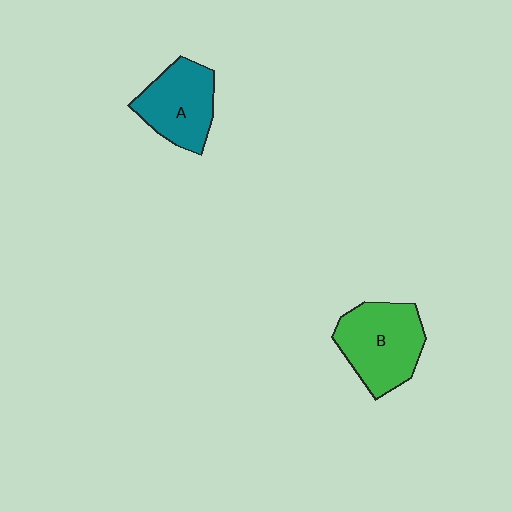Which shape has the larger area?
Shape B (green).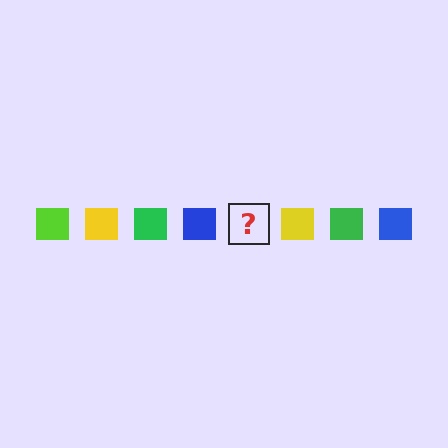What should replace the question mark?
The question mark should be replaced with a lime square.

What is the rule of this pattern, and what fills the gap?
The rule is that the pattern cycles through lime, yellow, green, blue squares. The gap should be filled with a lime square.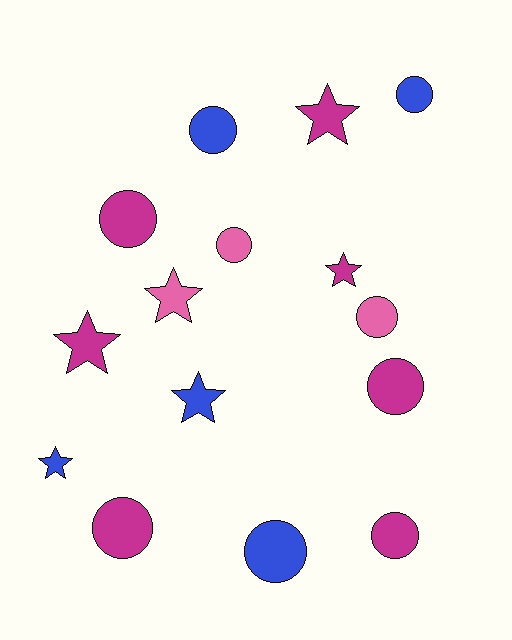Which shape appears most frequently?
Circle, with 9 objects.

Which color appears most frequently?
Magenta, with 7 objects.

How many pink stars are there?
There is 1 pink star.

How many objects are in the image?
There are 15 objects.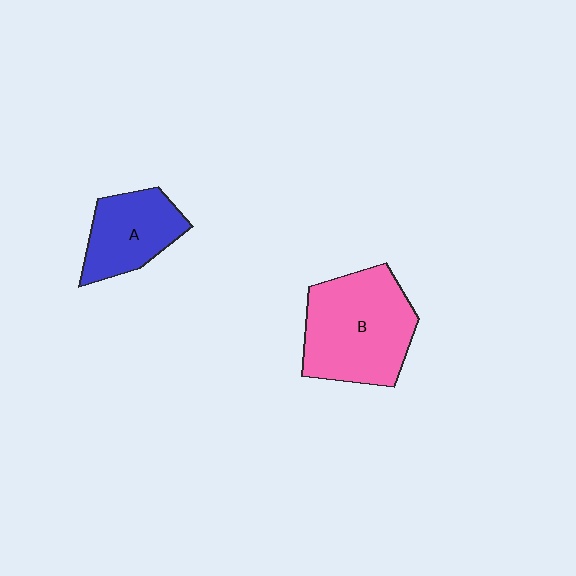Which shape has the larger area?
Shape B (pink).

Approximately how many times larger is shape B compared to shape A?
Approximately 1.7 times.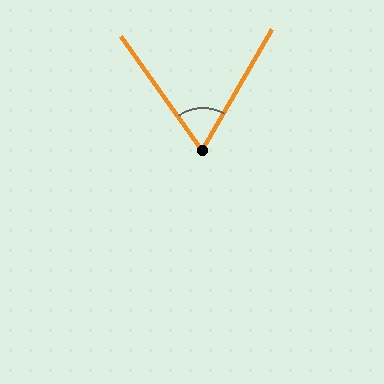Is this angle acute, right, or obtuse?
It is acute.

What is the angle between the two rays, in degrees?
Approximately 66 degrees.